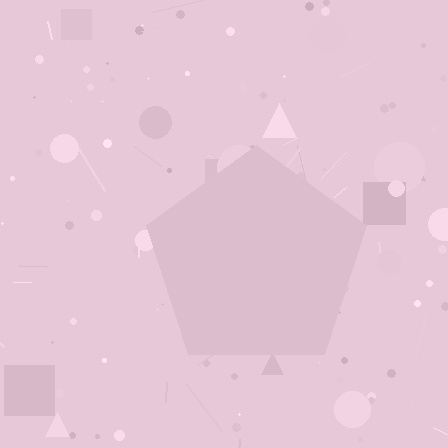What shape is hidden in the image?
A pentagon is hidden in the image.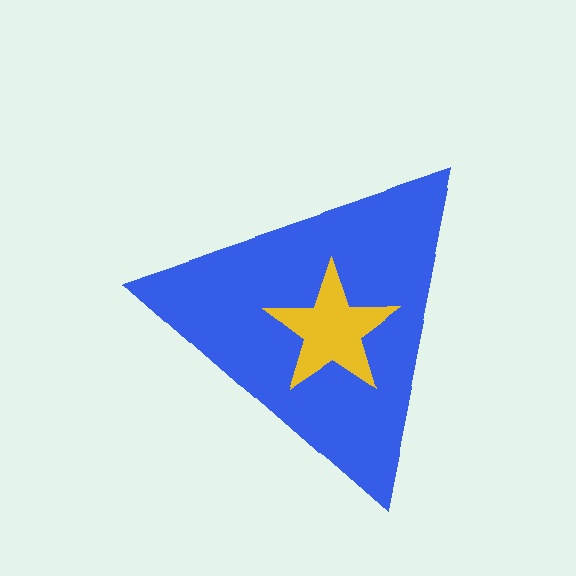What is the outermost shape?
The blue triangle.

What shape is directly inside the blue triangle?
The yellow star.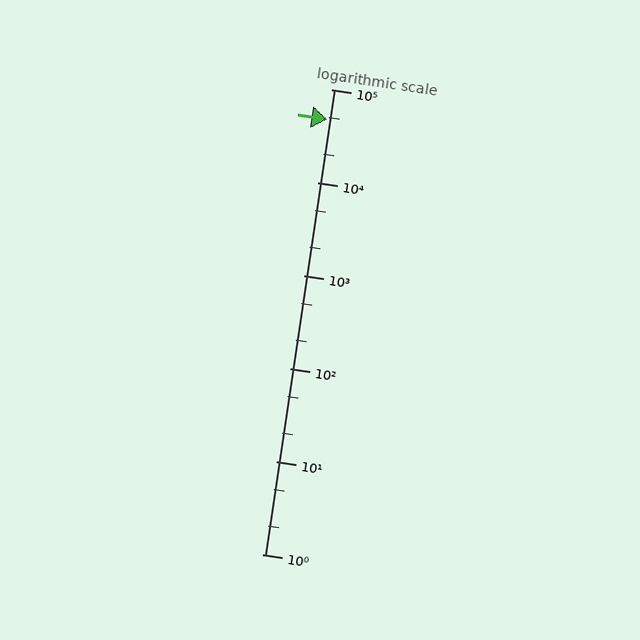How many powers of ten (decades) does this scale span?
The scale spans 5 decades, from 1 to 100000.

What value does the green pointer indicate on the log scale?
The pointer indicates approximately 47000.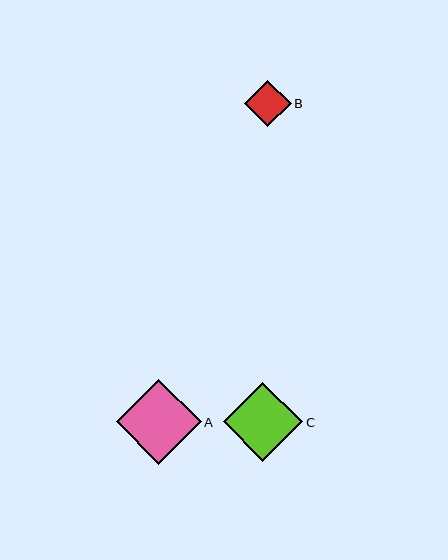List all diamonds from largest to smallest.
From largest to smallest: A, C, B.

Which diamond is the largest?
Diamond A is the largest with a size of approximately 85 pixels.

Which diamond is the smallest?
Diamond B is the smallest with a size of approximately 46 pixels.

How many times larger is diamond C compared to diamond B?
Diamond C is approximately 1.7 times the size of diamond B.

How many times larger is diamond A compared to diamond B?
Diamond A is approximately 1.8 times the size of diamond B.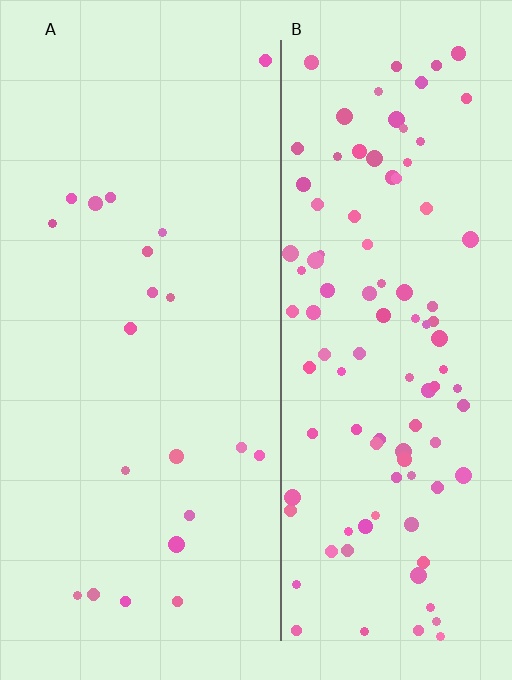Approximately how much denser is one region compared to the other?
Approximately 5.0× — region B over region A.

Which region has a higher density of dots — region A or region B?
B (the right).